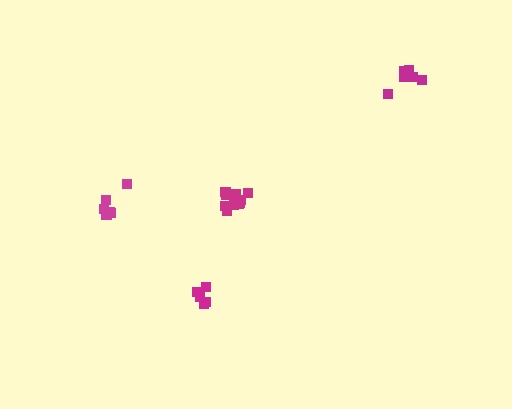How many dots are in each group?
Group 1: 11 dots, Group 2: 7 dots, Group 3: 6 dots, Group 4: 6 dots (30 total).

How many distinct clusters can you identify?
There are 4 distinct clusters.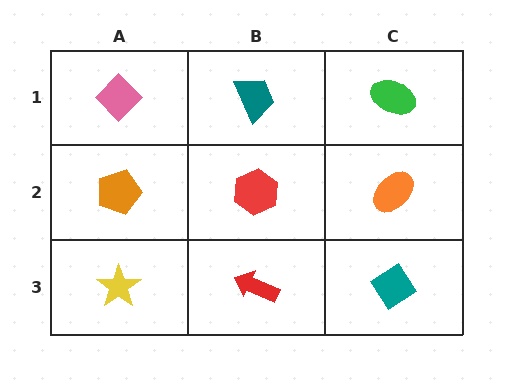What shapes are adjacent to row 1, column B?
A red hexagon (row 2, column B), a pink diamond (row 1, column A), a green ellipse (row 1, column C).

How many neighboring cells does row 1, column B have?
3.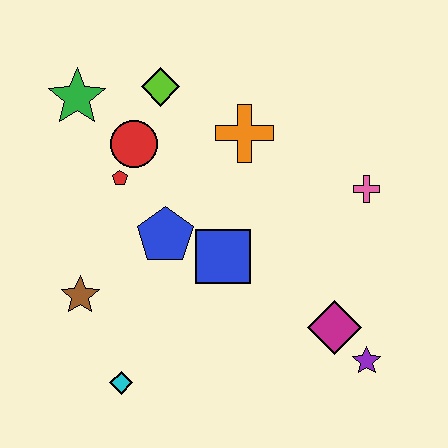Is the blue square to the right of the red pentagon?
Yes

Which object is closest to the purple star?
The magenta diamond is closest to the purple star.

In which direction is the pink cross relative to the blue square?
The pink cross is to the right of the blue square.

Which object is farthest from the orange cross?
The cyan diamond is farthest from the orange cross.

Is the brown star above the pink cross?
No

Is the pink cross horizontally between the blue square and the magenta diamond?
No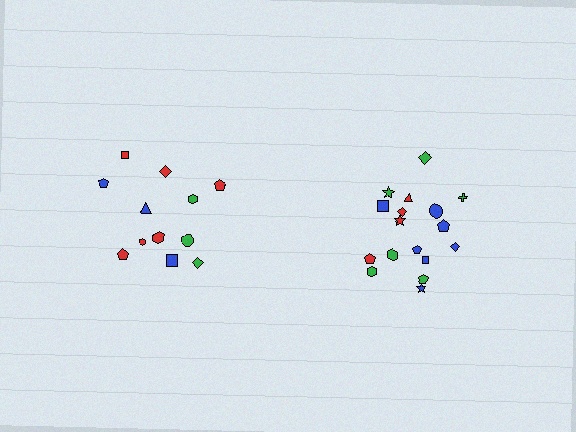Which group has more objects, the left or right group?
The right group.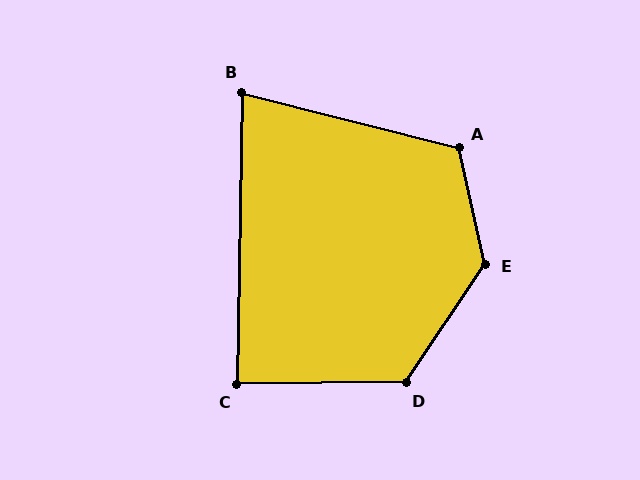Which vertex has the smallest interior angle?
B, at approximately 77 degrees.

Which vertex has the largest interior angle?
E, at approximately 134 degrees.